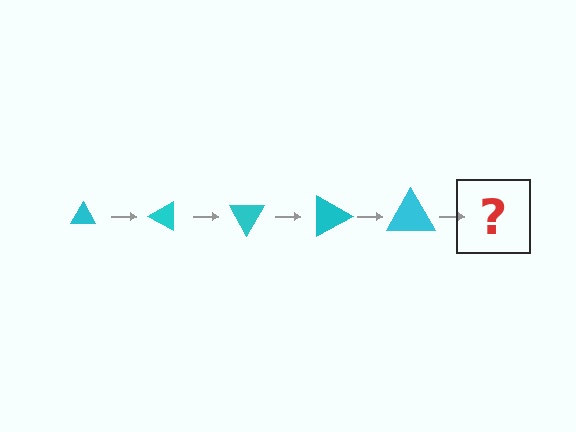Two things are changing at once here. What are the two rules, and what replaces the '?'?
The two rules are that the triangle grows larger each step and it rotates 30 degrees each step. The '?' should be a triangle, larger than the previous one and rotated 150 degrees from the start.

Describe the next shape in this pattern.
It should be a triangle, larger than the previous one and rotated 150 degrees from the start.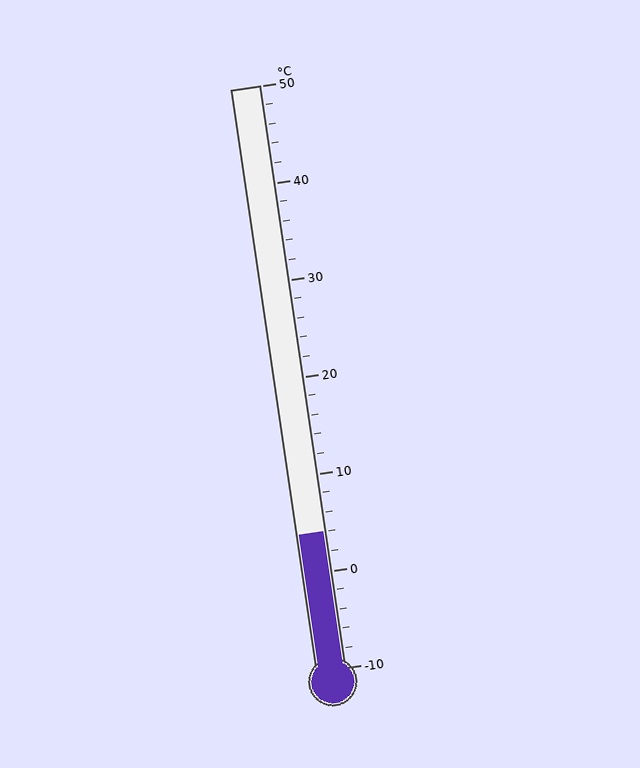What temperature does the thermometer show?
The thermometer shows approximately 4°C.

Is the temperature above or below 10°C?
The temperature is below 10°C.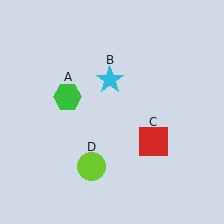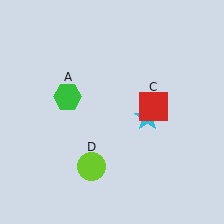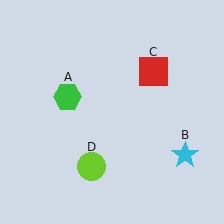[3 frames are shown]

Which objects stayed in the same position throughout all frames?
Green hexagon (object A) and lime circle (object D) remained stationary.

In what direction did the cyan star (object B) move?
The cyan star (object B) moved down and to the right.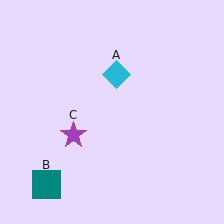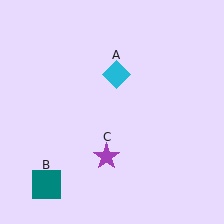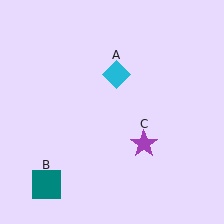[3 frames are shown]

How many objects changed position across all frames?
1 object changed position: purple star (object C).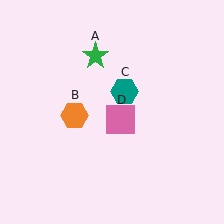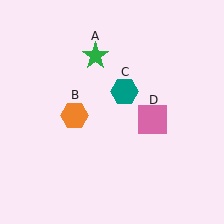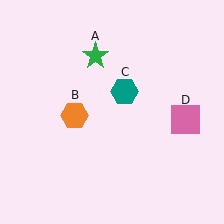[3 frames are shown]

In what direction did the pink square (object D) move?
The pink square (object D) moved right.